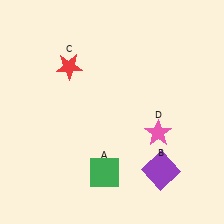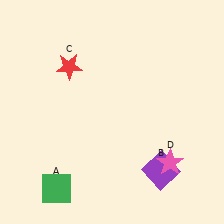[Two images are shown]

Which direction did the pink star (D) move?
The pink star (D) moved down.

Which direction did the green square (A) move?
The green square (A) moved left.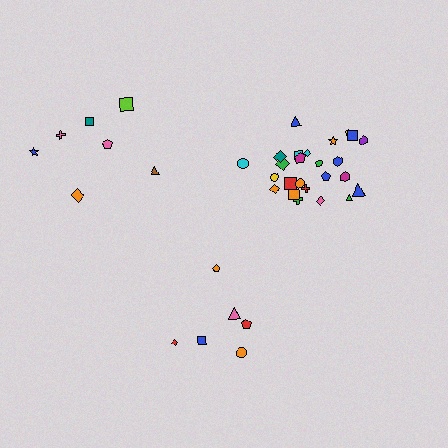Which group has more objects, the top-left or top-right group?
The top-right group.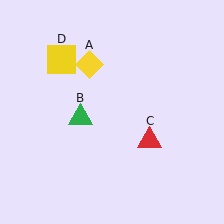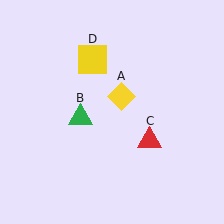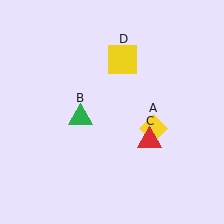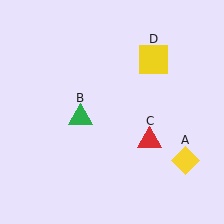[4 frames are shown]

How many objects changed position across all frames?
2 objects changed position: yellow diamond (object A), yellow square (object D).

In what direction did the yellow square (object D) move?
The yellow square (object D) moved right.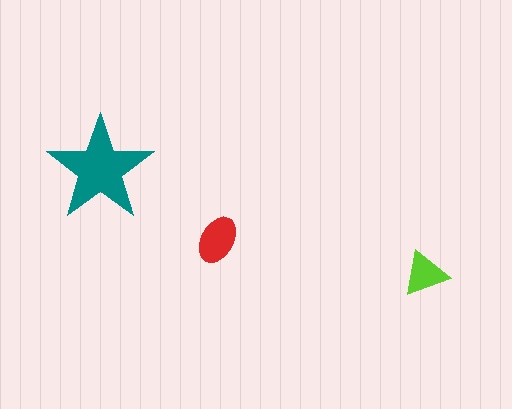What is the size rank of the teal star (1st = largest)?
1st.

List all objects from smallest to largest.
The lime triangle, the red ellipse, the teal star.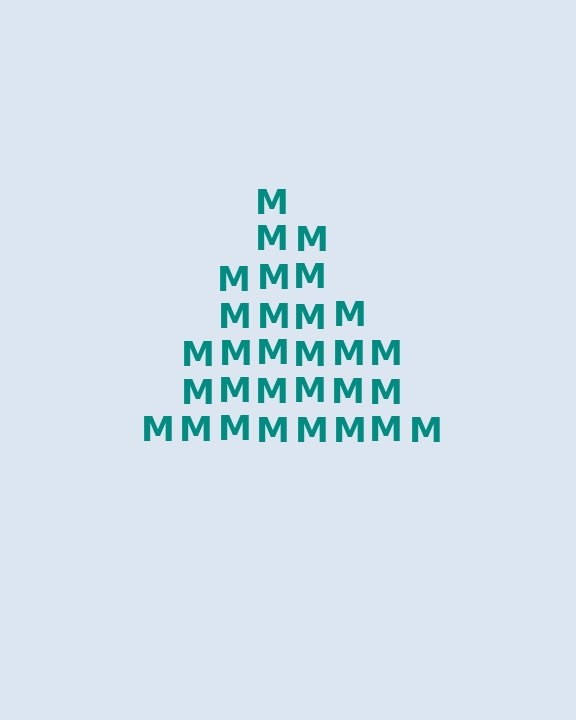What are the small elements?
The small elements are letter M's.